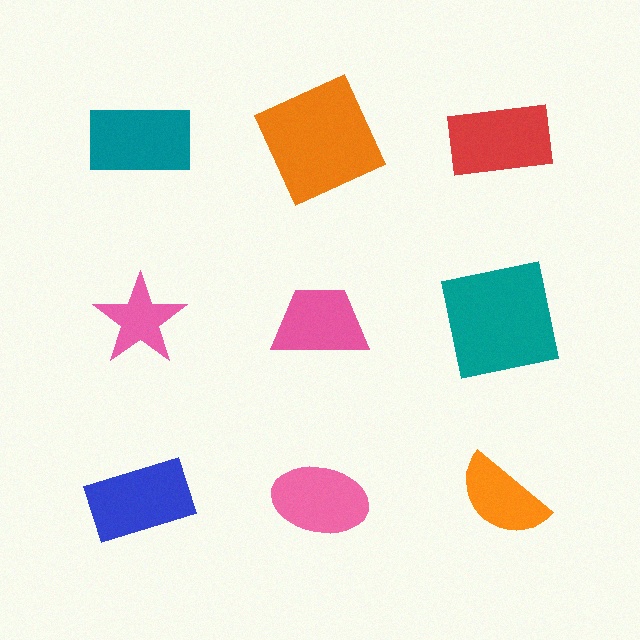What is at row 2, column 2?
A pink trapezoid.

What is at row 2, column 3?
A teal square.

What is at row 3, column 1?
A blue rectangle.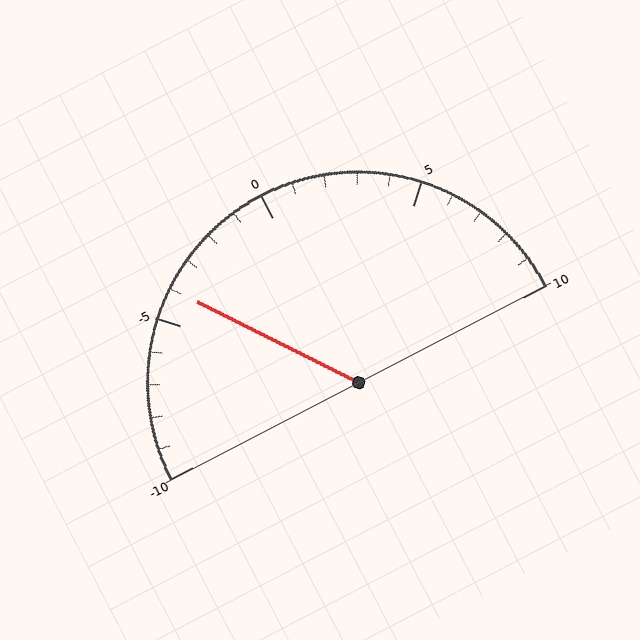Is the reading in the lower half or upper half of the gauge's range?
The reading is in the lower half of the range (-10 to 10).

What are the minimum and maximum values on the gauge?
The gauge ranges from -10 to 10.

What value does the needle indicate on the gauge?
The needle indicates approximately -4.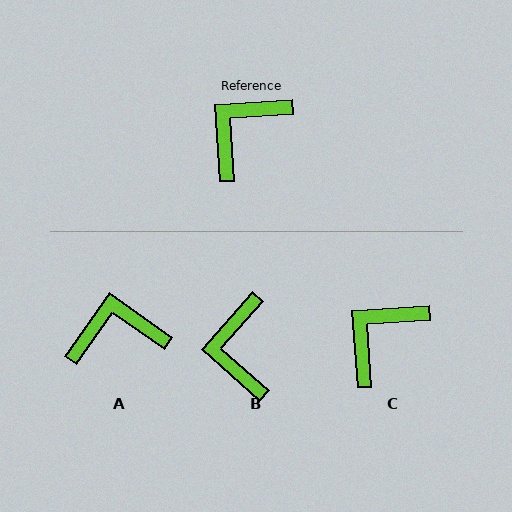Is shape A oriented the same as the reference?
No, it is off by about 39 degrees.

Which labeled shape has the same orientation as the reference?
C.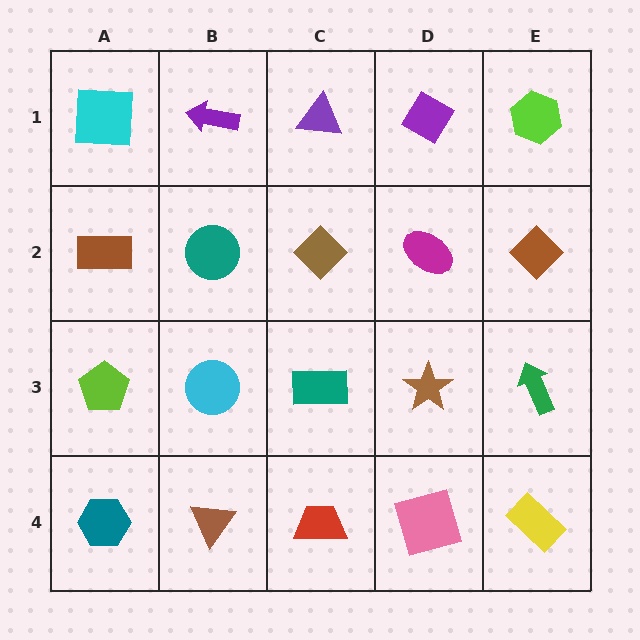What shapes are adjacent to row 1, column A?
A brown rectangle (row 2, column A), a purple arrow (row 1, column B).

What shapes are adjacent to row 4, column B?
A cyan circle (row 3, column B), a teal hexagon (row 4, column A), a red trapezoid (row 4, column C).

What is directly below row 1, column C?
A brown diamond.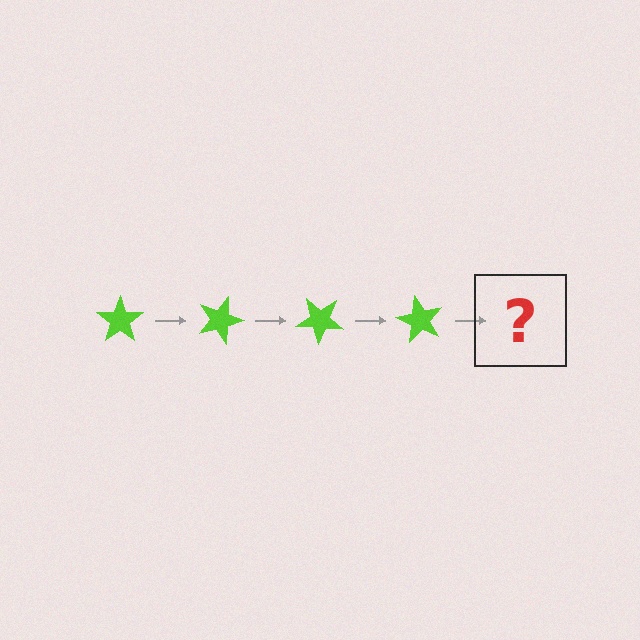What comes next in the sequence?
The next element should be a lime star rotated 80 degrees.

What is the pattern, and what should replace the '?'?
The pattern is that the star rotates 20 degrees each step. The '?' should be a lime star rotated 80 degrees.